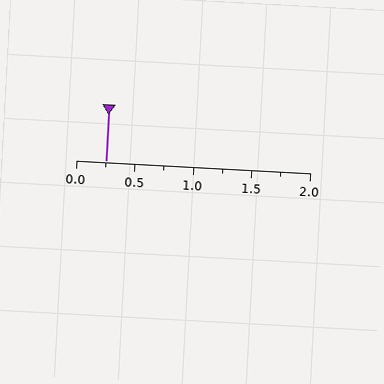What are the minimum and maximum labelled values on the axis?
The axis runs from 0.0 to 2.0.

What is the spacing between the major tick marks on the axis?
The major ticks are spaced 0.5 apart.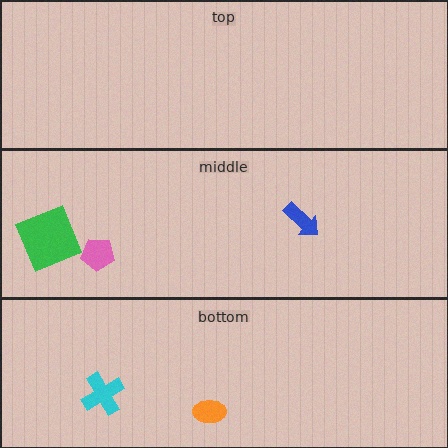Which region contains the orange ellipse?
The bottom region.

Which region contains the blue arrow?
The middle region.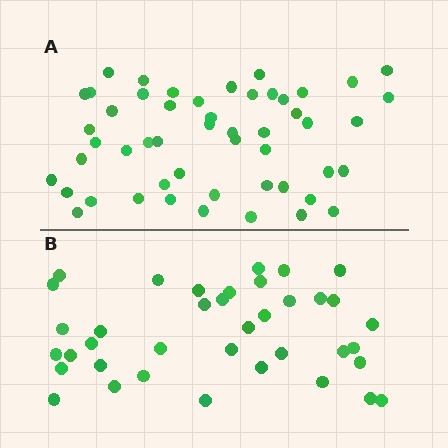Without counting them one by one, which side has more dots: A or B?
Region A (the top region) has more dots.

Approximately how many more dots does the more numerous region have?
Region A has approximately 15 more dots than region B.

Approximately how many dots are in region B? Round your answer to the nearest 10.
About 40 dots. (The exact count is 38, which rounds to 40.)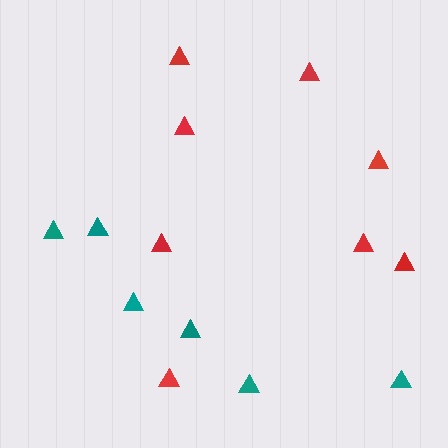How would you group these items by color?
There are 2 groups: one group of red triangles (8) and one group of teal triangles (6).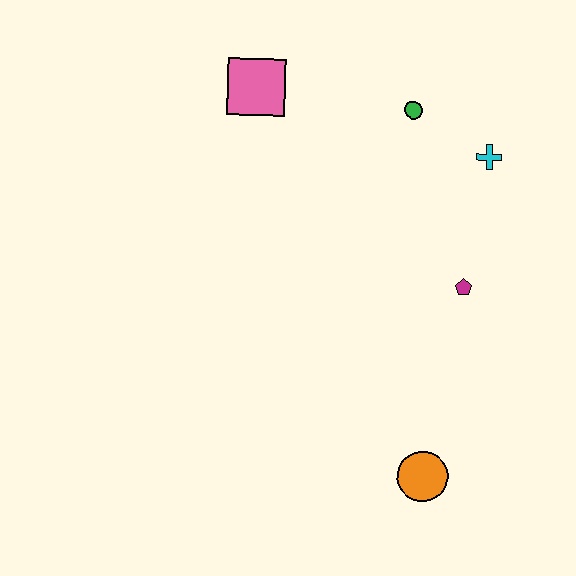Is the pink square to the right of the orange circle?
No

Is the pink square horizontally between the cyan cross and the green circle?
No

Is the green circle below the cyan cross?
No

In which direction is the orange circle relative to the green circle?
The orange circle is below the green circle.